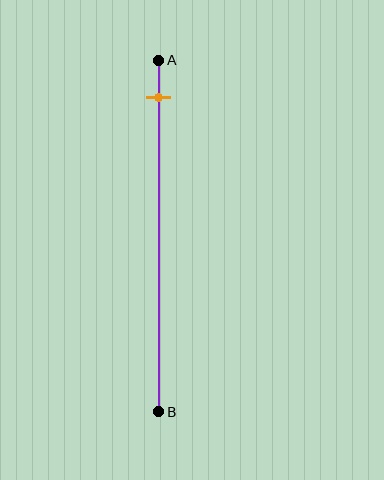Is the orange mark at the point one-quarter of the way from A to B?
No, the mark is at about 10% from A, not at the 25% one-quarter point.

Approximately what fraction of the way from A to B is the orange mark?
The orange mark is approximately 10% of the way from A to B.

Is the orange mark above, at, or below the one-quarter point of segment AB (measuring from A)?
The orange mark is above the one-quarter point of segment AB.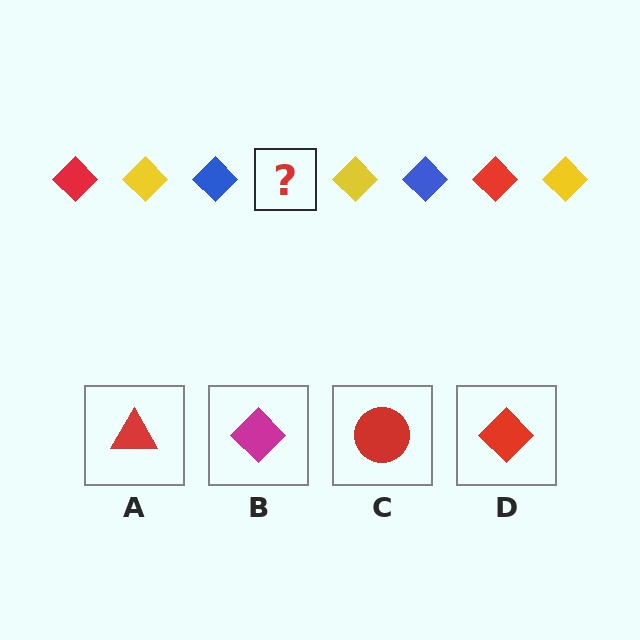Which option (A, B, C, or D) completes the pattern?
D.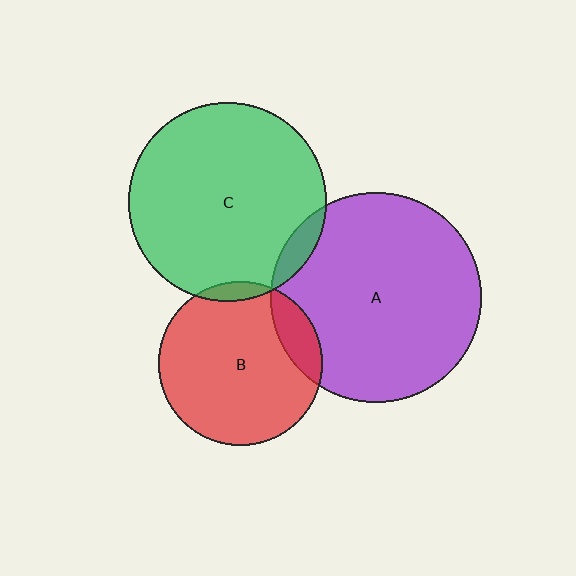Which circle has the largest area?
Circle A (purple).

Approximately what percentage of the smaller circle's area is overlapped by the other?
Approximately 15%.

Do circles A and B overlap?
Yes.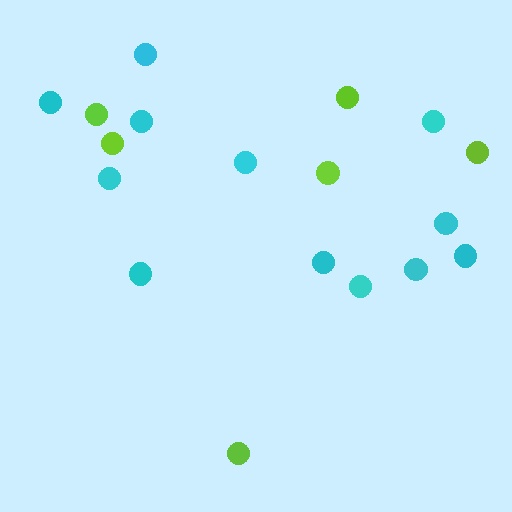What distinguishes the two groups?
There are 2 groups: one group of lime circles (6) and one group of cyan circles (12).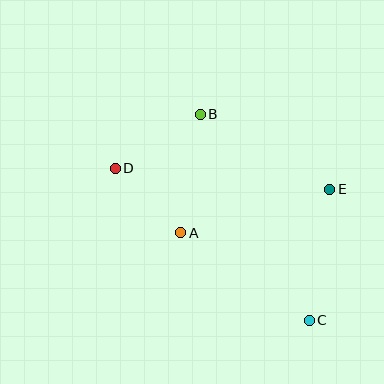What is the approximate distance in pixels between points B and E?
The distance between B and E is approximately 149 pixels.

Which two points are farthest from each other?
Points C and D are farthest from each other.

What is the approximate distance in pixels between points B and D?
The distance between B and D is approximately 101 pixels.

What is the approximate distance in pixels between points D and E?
The distance between D and E is approximately 215 pixels.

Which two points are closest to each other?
Points A and D are closest to each other.